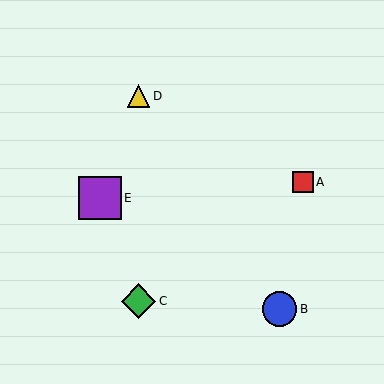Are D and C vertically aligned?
Yes, both are at x≈138.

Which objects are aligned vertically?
Objects C, D are aligned vertically.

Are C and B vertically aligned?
No, C is at x≈138 and B is at x≈280.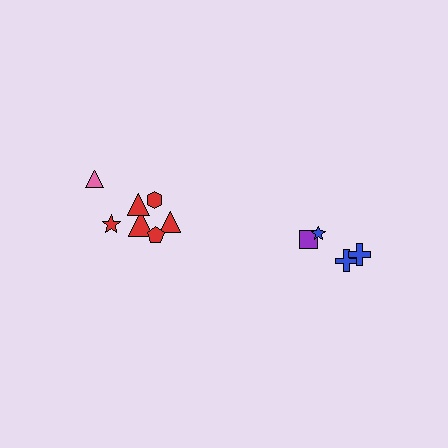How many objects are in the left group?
There are 7 objects.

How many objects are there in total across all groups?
There are 11 objects.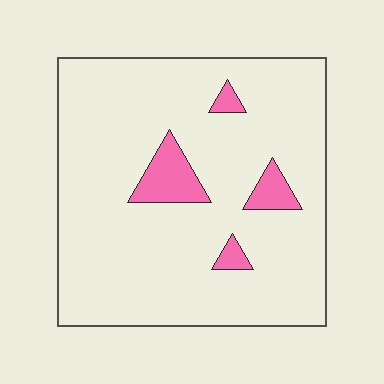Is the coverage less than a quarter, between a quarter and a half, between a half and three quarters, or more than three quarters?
Less than a quarter.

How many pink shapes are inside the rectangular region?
4.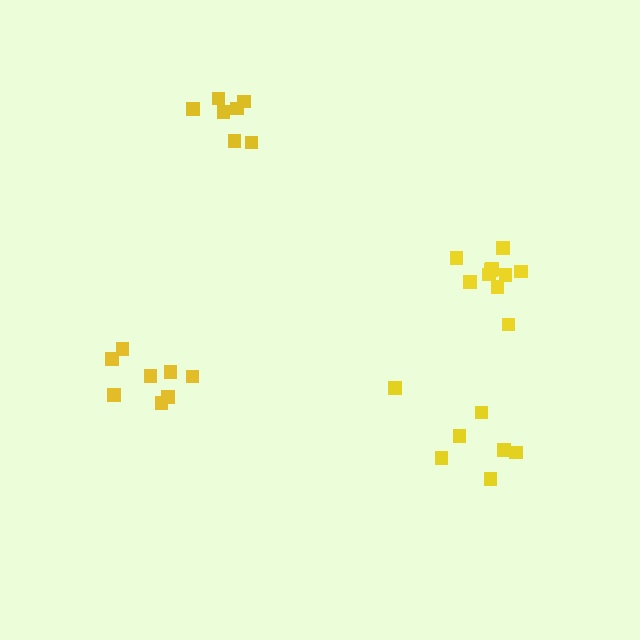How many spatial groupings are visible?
There are 4 spatial groupings.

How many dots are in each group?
Group 1: 10 dots, Group 2: 8 dots, Group 3: 7 dots, Group 4: 7 dots (32 total).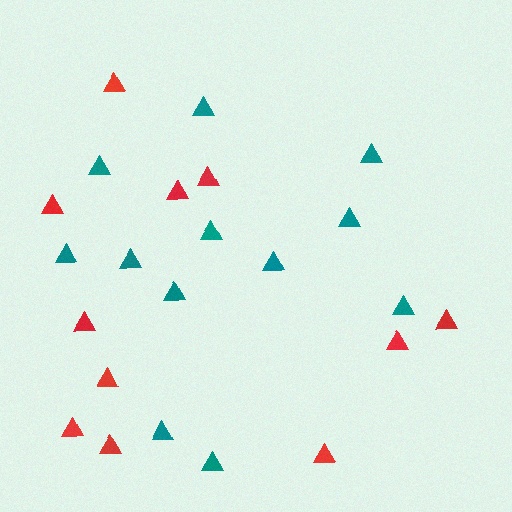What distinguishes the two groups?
There are 2 groups: one group of teal triangles (12) and one group of red triangles (11).